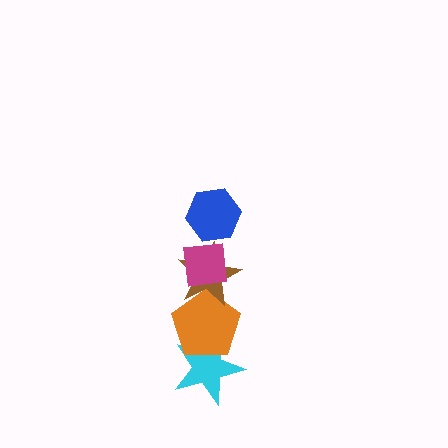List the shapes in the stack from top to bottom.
From top to bottom: the blue hexagon, the magenta square, the brown star, the orange pentagon, the cyan star.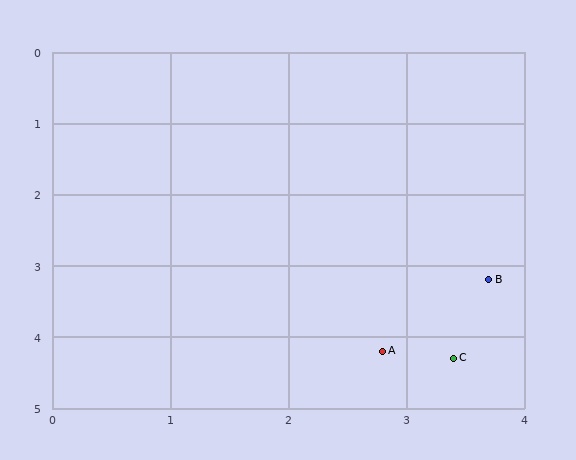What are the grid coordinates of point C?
Point C is at approximately (3.4, 4.3).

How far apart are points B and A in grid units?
Points B and A are about 1.3 grid units apart.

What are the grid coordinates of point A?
Point A is at approximately (2.8, 4.2).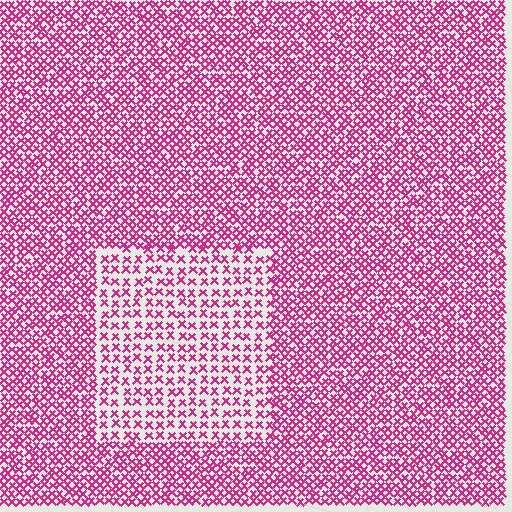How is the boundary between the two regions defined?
The boundary is defined by a change in element density (approximately 1.9x ratio). All elements are the same color, size, and shape.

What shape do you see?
I see a rectangle.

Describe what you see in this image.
The image contains small magenta elements arranged at two different densities. A rectangle-shaped region is visible where the elements are less densely packed than the surrounding area.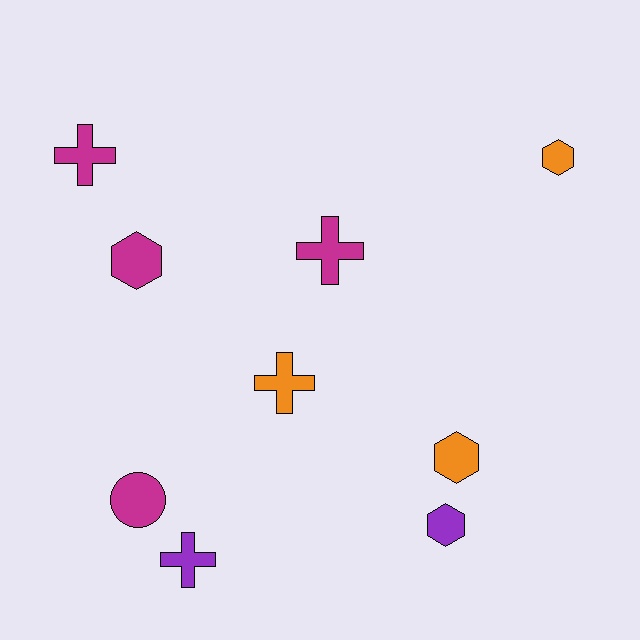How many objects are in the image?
There are 9 objects.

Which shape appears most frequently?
Cross, with 4 objects.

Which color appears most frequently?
Magenta, with 4 objects.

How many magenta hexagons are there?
There is 1 magenta hexagon.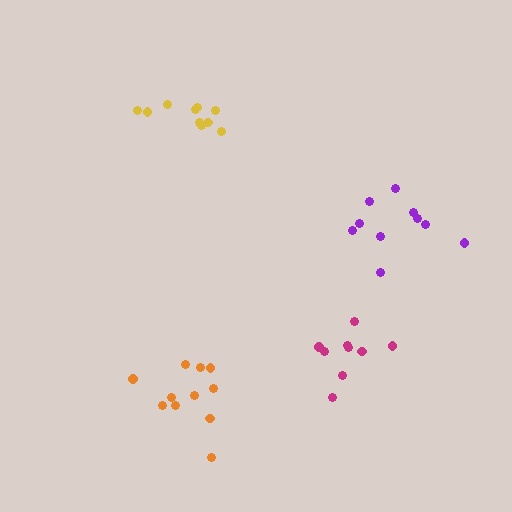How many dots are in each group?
Group 1: 10 dots, Group 2: 9 dots, Group 3: 10 dots, Group 4: 11 dots (40 total).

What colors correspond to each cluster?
The clusters are colored: purple, magenta, yellow, orange.